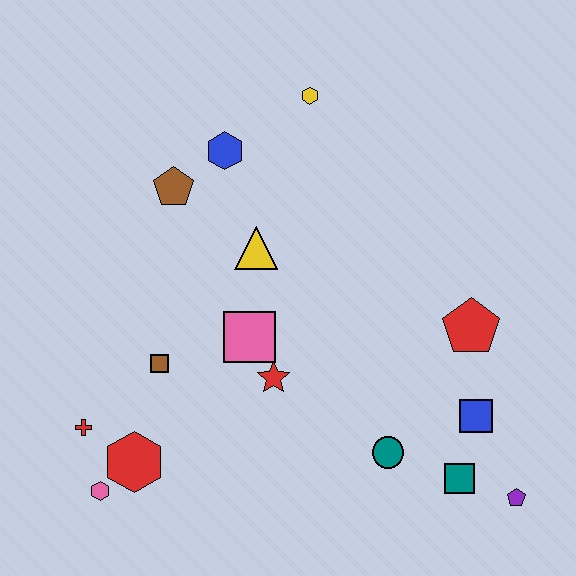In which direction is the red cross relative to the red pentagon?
The red cross is to the left of the red pentagon.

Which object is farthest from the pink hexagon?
The yellow hexagon is farthest from the pink hexagon.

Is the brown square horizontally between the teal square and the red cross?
Yes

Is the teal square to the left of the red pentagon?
Yes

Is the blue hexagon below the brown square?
No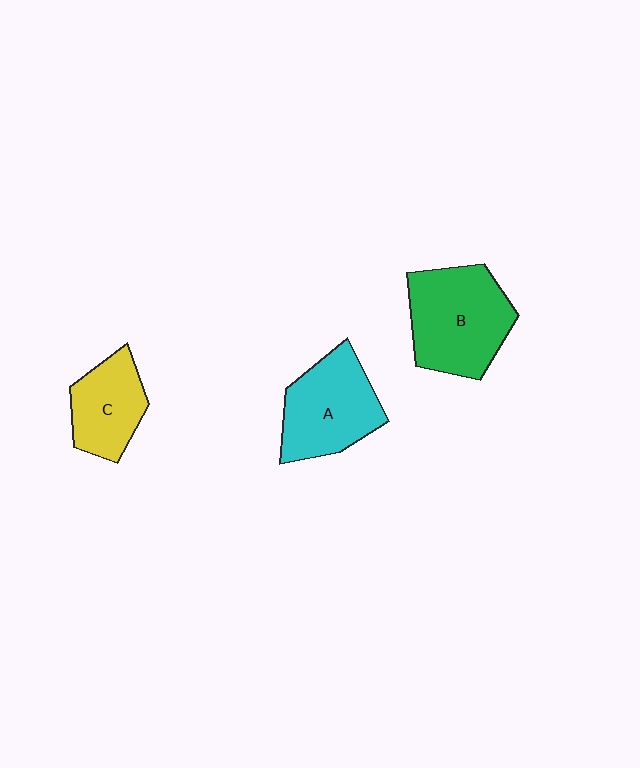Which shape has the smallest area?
Shape C (yellow).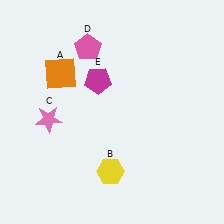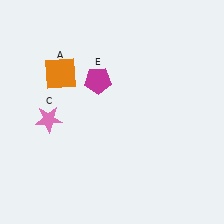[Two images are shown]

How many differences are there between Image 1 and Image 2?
There are 2 differences between the two images.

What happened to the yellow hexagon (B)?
The yellow hexagon (B) was removed in Image 2. It was in the bottom-left area of Image 1.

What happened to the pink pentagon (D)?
The pink pentagon (D) was removed in Image 2. It was in the top-left area of Image 1.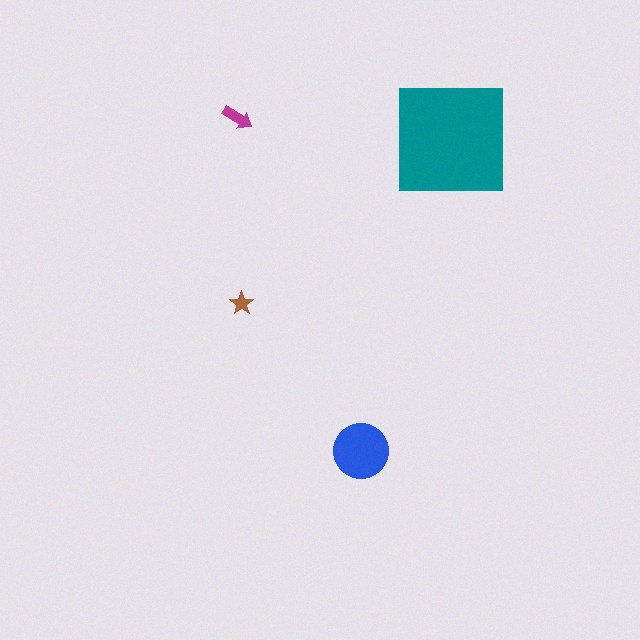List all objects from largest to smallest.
The teal square, the blue circle, the magenta arrow, the brown star.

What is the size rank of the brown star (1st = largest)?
4th.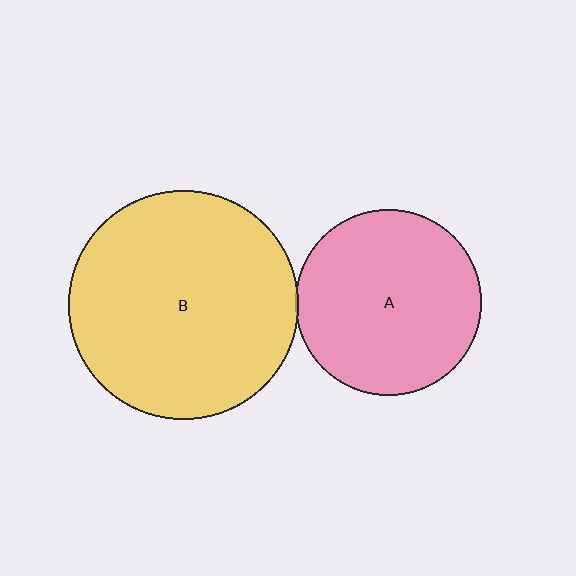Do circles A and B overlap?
Yes.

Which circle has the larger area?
Circle B (yellow).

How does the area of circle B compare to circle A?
Approximately 1.5 times.